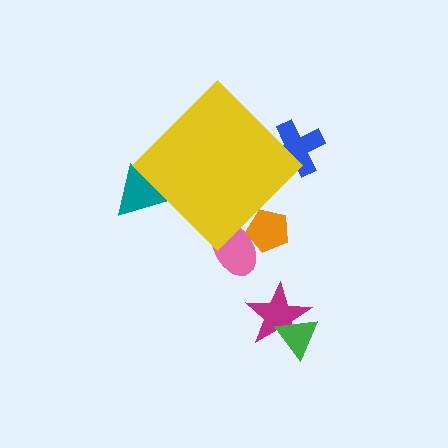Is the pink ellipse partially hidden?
Yes, the pink ellipse is partially hidden behind the yellow diamond.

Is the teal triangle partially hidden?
Yes, the teal triangle is partially hidden behind the yellow diamond.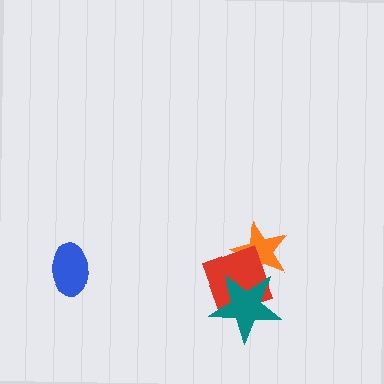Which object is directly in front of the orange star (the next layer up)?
The red diamond is directly in front of the orange star.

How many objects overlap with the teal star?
2 objects overlap with the teal star.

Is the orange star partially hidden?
Yes, it is partially covered by another shape.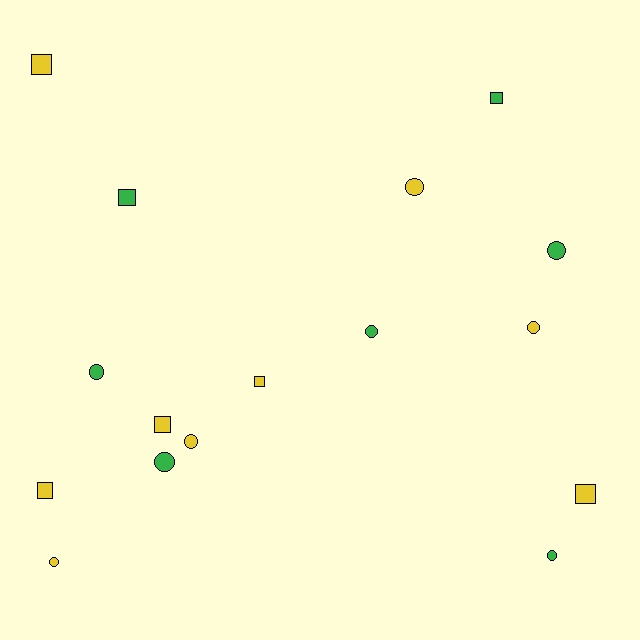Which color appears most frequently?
Yellow, with 9 objects.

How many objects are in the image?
There are 16 objects.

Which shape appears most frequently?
Circle, with 9 objects.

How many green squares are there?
There are 2 green squares.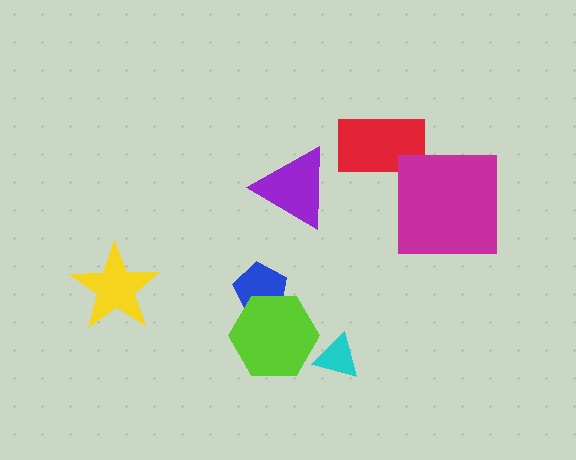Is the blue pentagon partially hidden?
Yes, it is partially covered by another shape.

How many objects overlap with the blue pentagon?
1 object overlaps with the blue pentagon.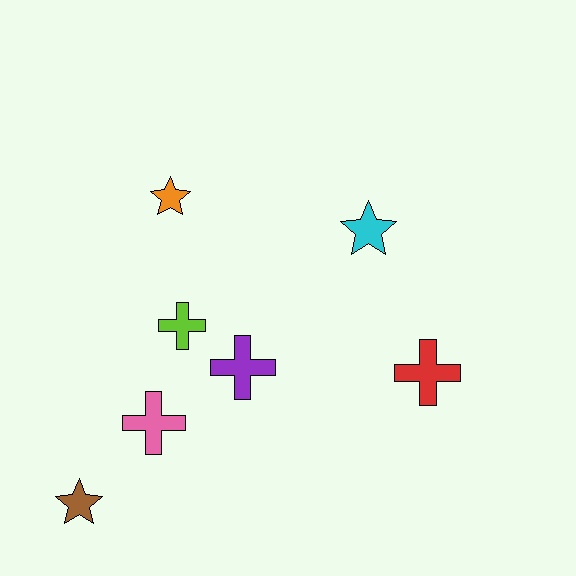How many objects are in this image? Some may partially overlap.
There are 7 objects.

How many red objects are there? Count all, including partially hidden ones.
There is 1 red object.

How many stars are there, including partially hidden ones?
There are 3 stars.